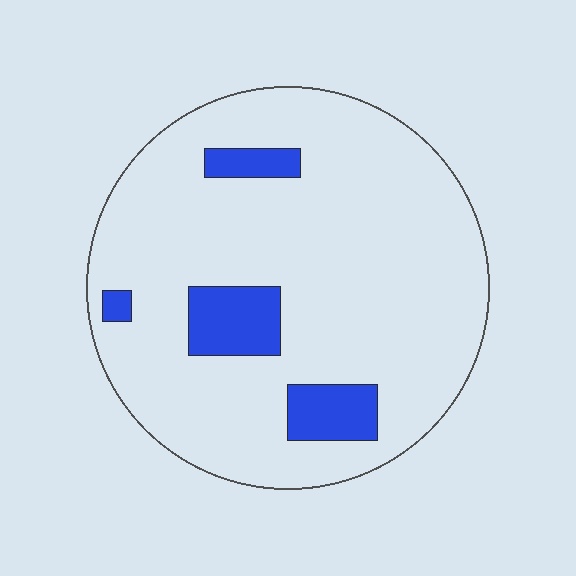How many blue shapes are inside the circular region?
4.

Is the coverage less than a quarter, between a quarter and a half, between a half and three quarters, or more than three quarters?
Less than a quarter.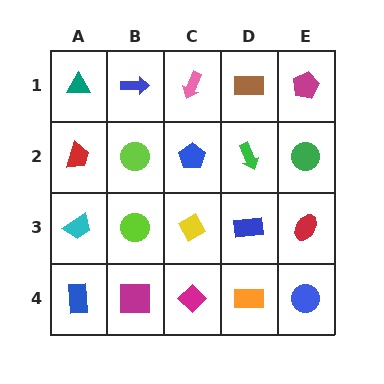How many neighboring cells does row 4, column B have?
3.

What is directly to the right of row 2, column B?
A blue pentagon.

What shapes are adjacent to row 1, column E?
A green circle (row 2, column E), a brown rectangle (row 1, column D).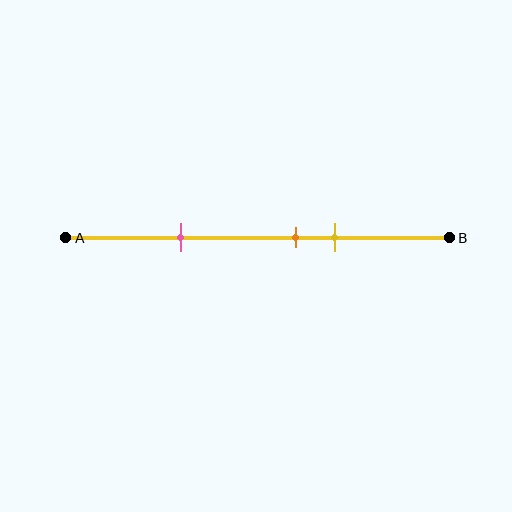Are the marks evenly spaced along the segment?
No, the marks are not evenly spaced.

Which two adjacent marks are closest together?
The orange and yellow marks are the closest adjacent pair.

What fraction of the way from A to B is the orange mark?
The orange mark is approximately 60% (0.6) of the way from A to B.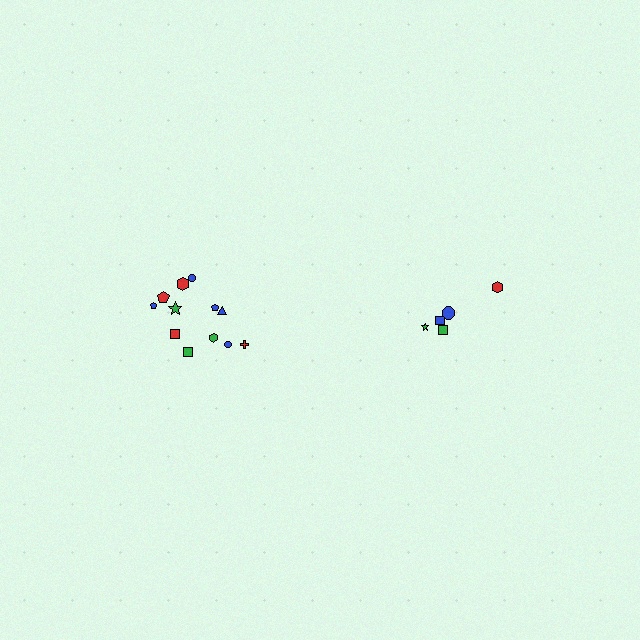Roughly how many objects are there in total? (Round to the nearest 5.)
Roughly 15 objects in total.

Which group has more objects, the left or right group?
The left group.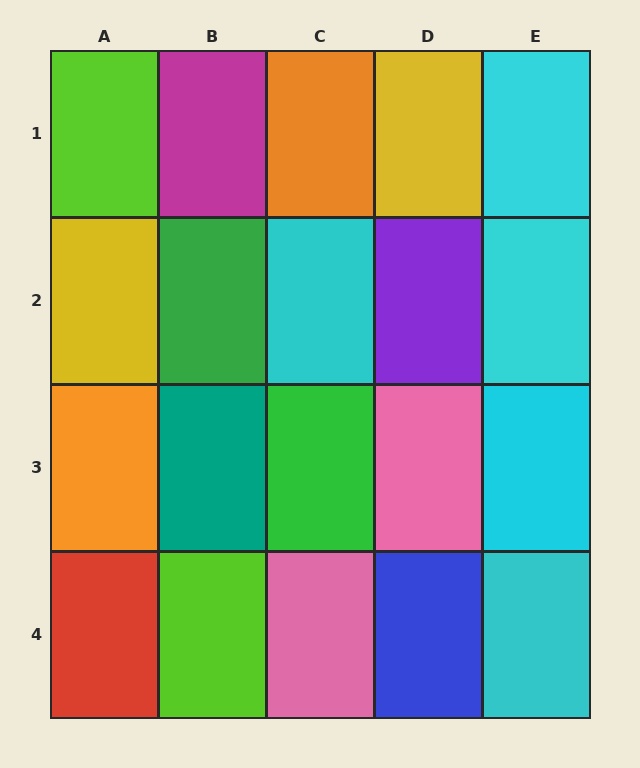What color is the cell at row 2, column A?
Yellow.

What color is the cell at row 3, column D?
Pink.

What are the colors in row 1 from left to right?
Lime, magenta, orange, yellow, cyan.